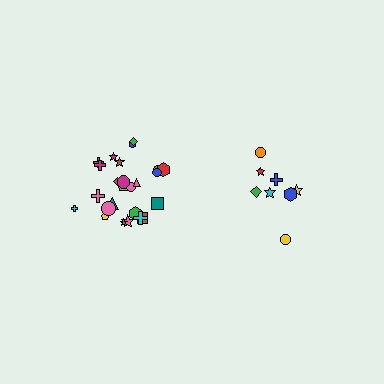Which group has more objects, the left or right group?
The left group.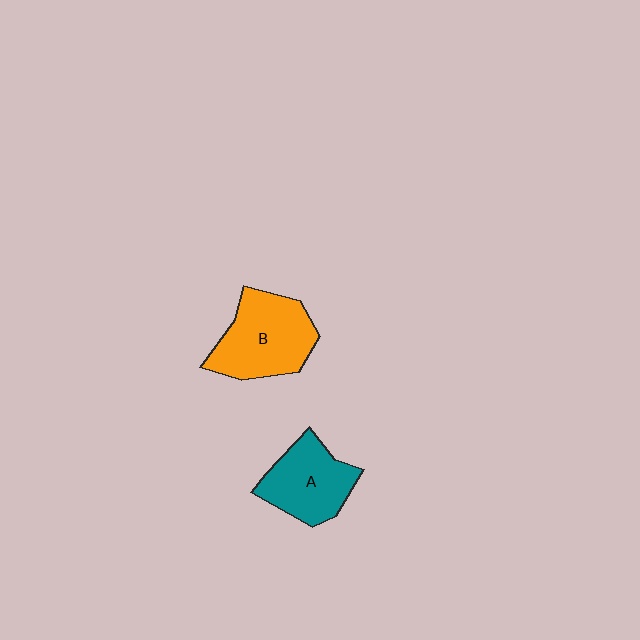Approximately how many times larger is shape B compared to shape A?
Approximately 1.2 times.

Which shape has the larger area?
Shape B (orange).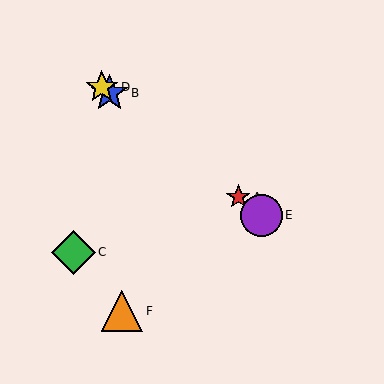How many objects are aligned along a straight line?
4 objects (A, B, D, E) are aligned along a straight line.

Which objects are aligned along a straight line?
Objects A, B, D, E are aligned along a straight line.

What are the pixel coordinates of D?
Object D is at (102, 87).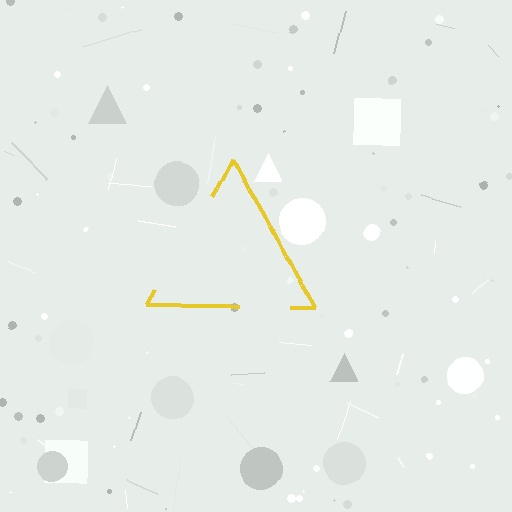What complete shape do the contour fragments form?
The contour fragments form a triangle.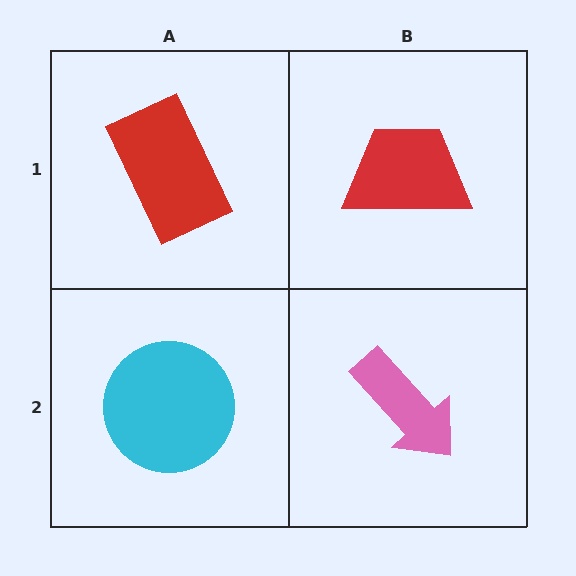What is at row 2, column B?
A pink arrow.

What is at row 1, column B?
A red trapezoid.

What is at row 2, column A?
A cyan circle.